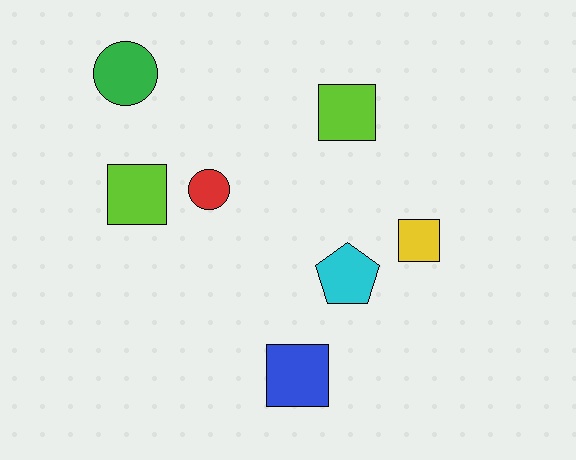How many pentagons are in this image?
There is 1 pentagon.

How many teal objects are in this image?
There are no teal objects.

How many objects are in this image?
There are 7 objects.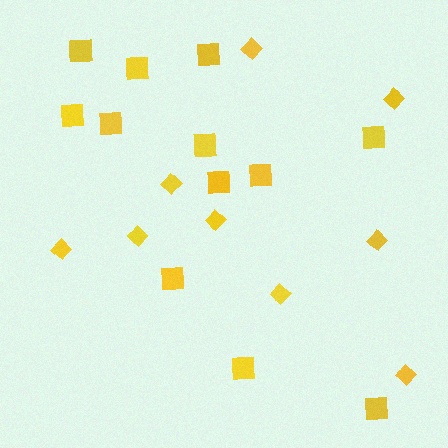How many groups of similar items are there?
There are 2 groups: one group of diamonds (9) and one group of squares (12).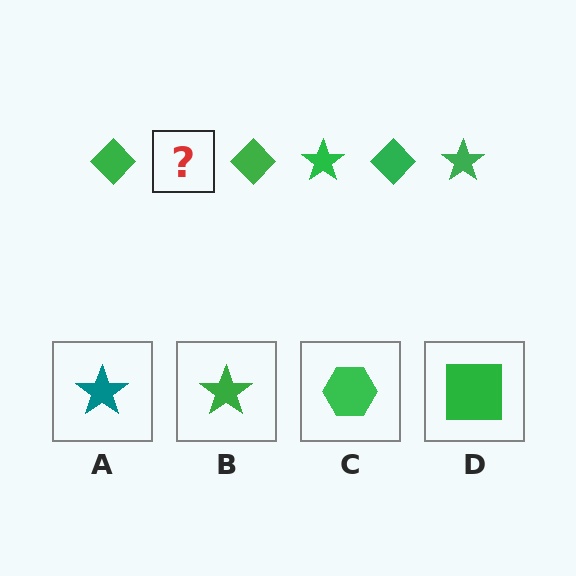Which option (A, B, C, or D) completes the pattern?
B.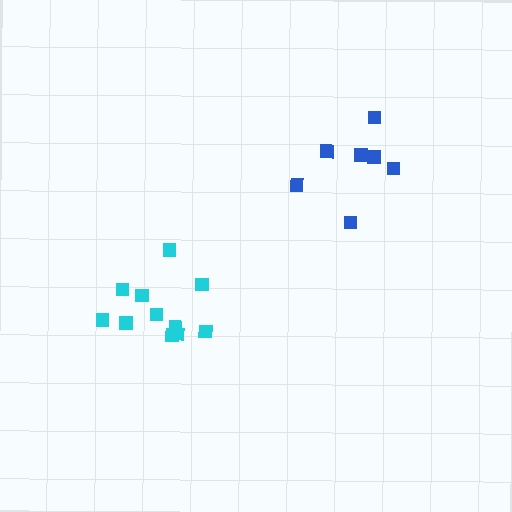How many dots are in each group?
Group 1: 11 dots, Group 2: 7 dots (18 total).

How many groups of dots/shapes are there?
There are 2 groups.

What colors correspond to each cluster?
The clusters are colored: cyan, blue.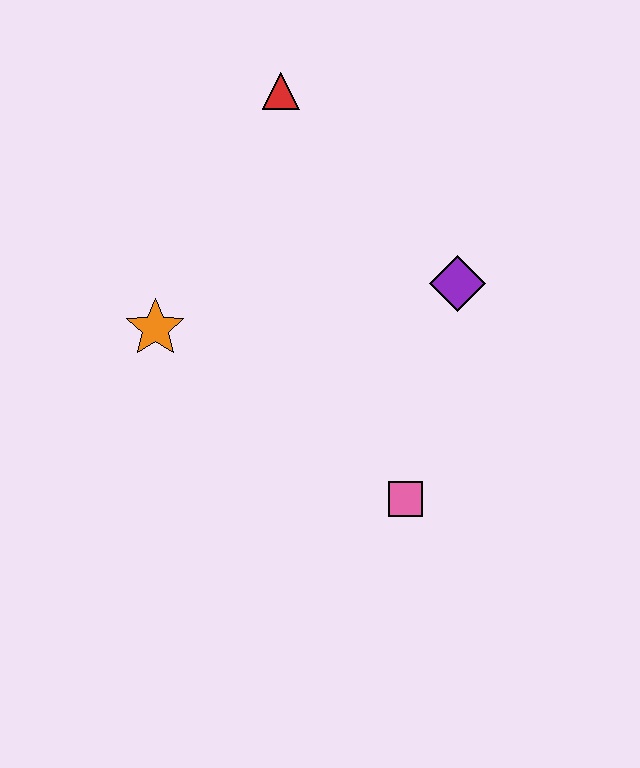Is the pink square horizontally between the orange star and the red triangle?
No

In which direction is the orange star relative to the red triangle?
The orange star is below the red triangle.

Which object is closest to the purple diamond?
The pink square is closest to the purple diamond.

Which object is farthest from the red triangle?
The pink square is farthest from the red triangle.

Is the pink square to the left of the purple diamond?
Yes